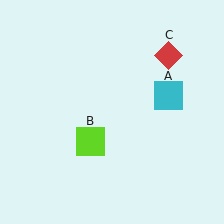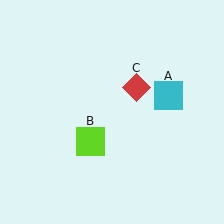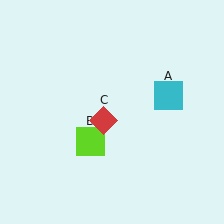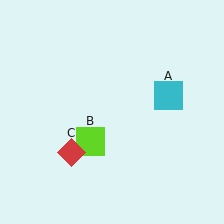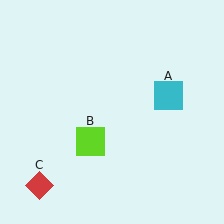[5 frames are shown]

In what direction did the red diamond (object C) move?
The red diamond (object C) moved down and to the left.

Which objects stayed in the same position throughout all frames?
Cyan square (object A) and lime square (object B) remained stationary.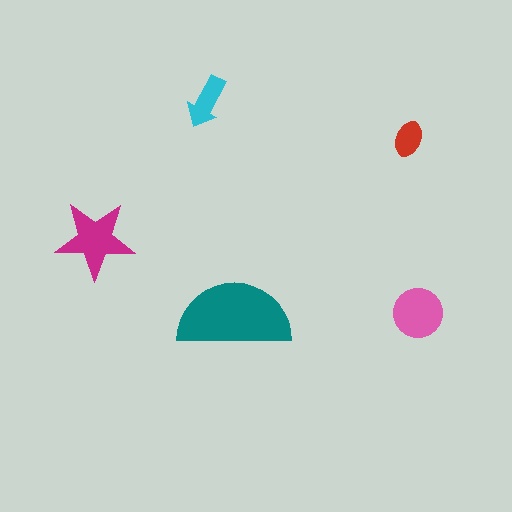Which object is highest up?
The cyan arrow is topmost.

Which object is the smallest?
The red ellipse.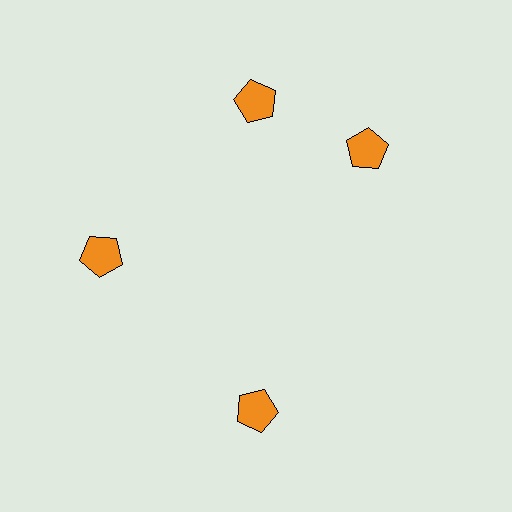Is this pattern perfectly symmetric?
No. The 4 orange pentagons are arranged in a ring, but one element near the 3 o'clock position is rotated out of alignment along the ring, breaking the 4-fold rotational symmetry.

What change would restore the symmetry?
The symmetry would be restored by rotating it back into even spacing with its neighbors so that all 4 pentagons sit at equal angles and equal distance from the center.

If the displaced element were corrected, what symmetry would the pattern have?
It would have 4-fold rotational symmetry — the pattern would map onto itself every 90 degrees.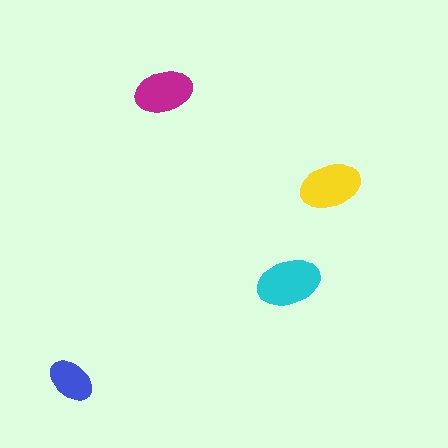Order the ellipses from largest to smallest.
the cyan one, the yellow one, the magenta one, the blue one.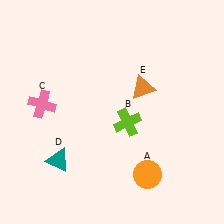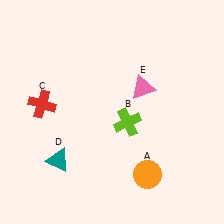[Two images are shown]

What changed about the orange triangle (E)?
In Image 1, E is orange. In Image 2, it changed to pink.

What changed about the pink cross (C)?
In Image 1, C is pink. In Image 2, it changed to red.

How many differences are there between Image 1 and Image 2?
There are 2 differences between the two images.